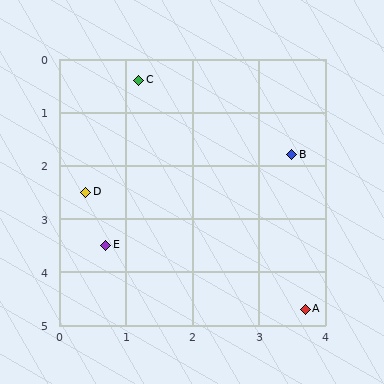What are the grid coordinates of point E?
Point E is at approximately (0.7, 3.5).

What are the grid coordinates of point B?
Point B is at approximately (3.5, 1.8).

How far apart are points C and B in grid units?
Points C and B are about 2.7 grid units apart.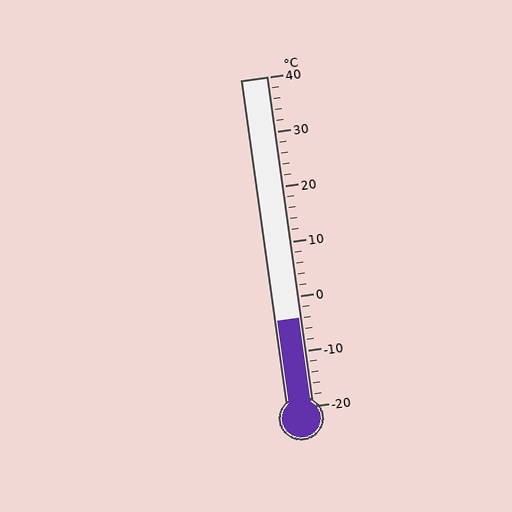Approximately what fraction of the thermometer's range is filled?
The thermometer is filled to approximately 25% of its range.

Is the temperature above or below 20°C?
The temperature is below 20°C.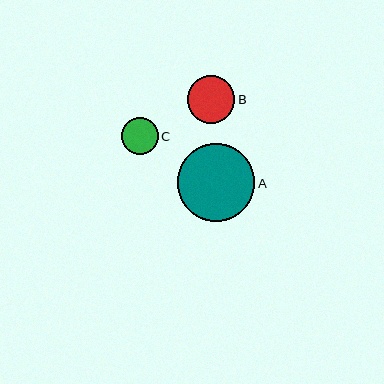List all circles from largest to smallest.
From largest to smallest: A, B, C.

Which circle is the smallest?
Circle C is the smallest with a size of approximately 36 pixels.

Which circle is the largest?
Circle A is the largest with a size of approximately 78 pixels.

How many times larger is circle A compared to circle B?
Circle A is approximately 1.6 times the size of circle B.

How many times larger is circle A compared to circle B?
Circle A is approximately 1.6 times the size of circle B.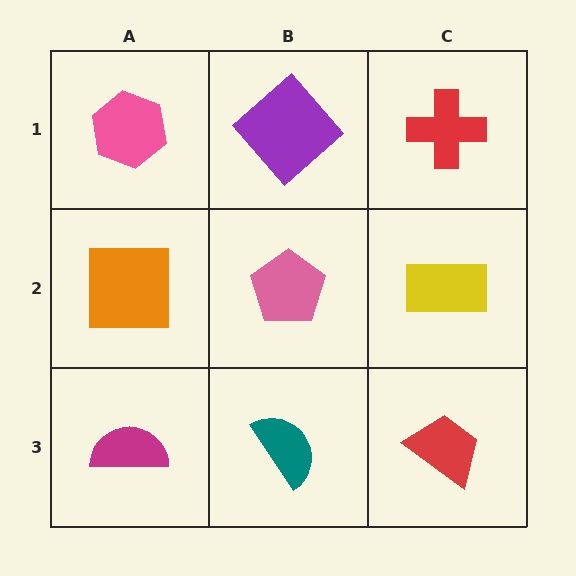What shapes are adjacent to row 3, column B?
A pink pentagon (row 2, column B), a magenta semicircle (row 3, column A), a red trapezoid (row 3, column C).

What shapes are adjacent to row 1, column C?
A yellow rectangle (row 2, column C), a purple diamond (row 1, column B).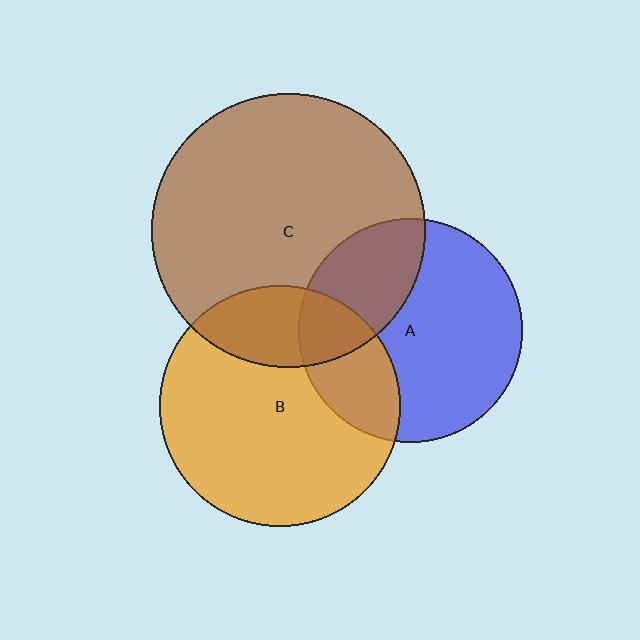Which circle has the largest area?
Circle C (brown).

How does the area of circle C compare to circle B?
Approximately 1.3 times.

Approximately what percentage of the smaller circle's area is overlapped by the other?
Approximately 25%.